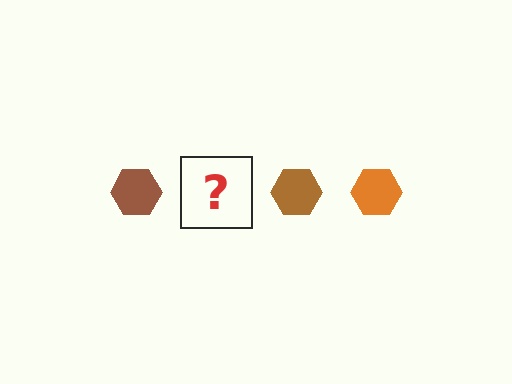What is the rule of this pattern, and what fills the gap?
The rule is that the pattern cycles through brown, orange hexagons. The gap should be filled with an orange hexagon.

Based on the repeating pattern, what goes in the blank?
The blank should be an orange hexagon.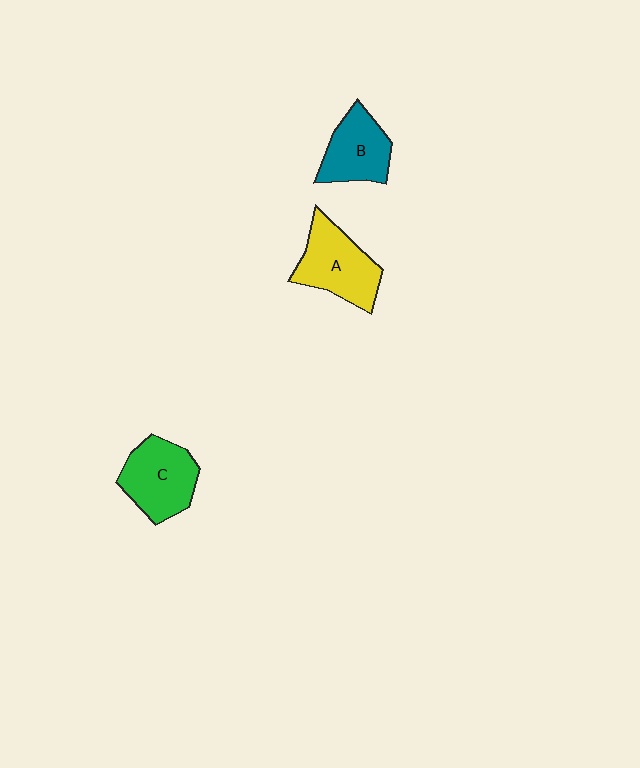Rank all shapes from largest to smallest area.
From largest to smallest: A (yellow), C (green), B (teal).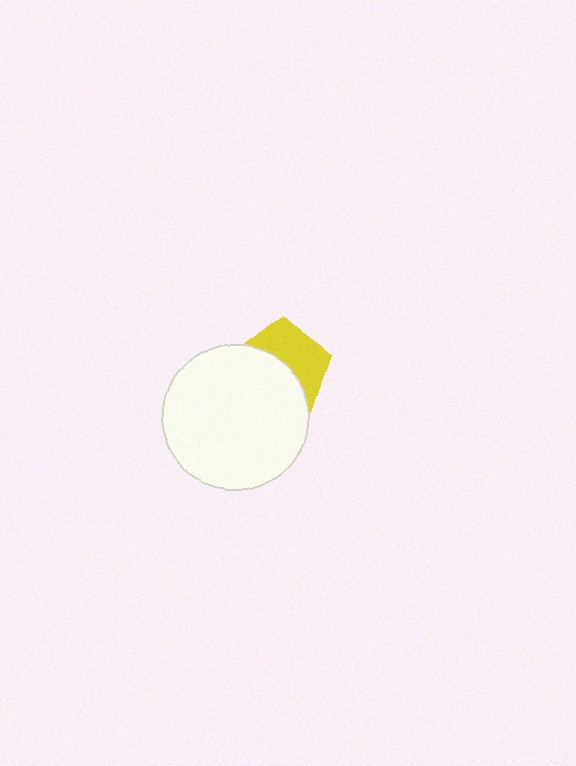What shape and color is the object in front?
The object in front is a white circle.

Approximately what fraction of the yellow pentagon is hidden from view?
Roughly 53% of the yellow pentagon is hidden behind the white circle.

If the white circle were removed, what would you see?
You would see the complete yellow pentagon.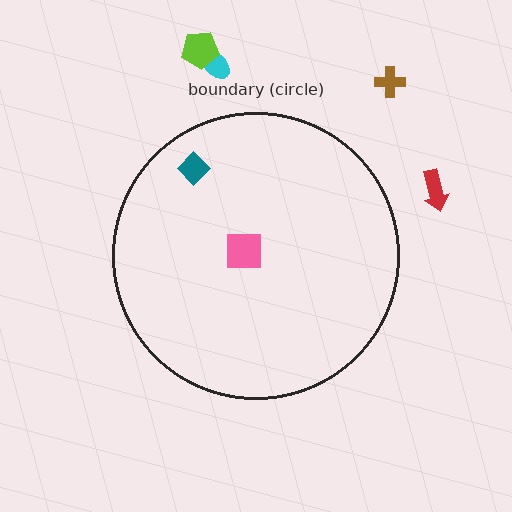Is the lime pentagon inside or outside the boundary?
Outside.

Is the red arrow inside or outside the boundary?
Outside.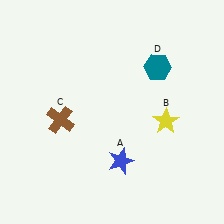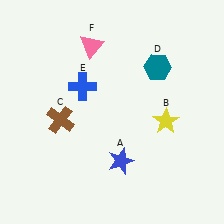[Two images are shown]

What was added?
A blue cross (E), a pink triangle (F) were added in Image 2.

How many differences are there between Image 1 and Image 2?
There are 2 differences between the two images.